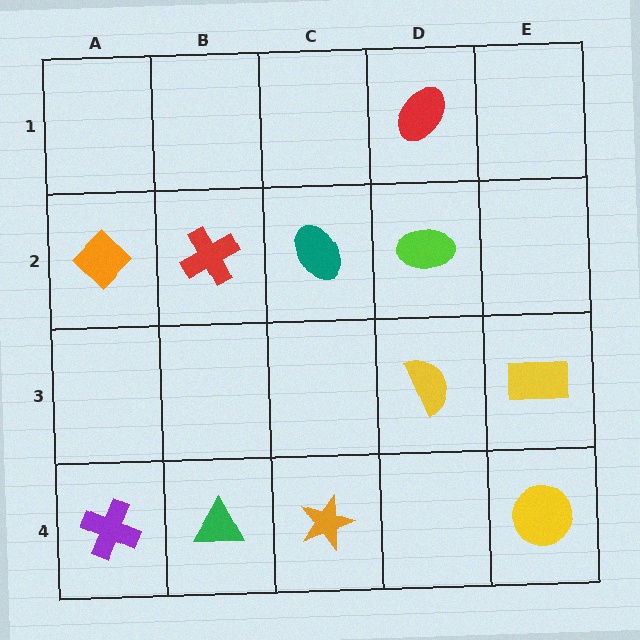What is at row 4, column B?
A green triangle.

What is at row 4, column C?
An orange star.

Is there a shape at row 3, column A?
No, that cell is empty.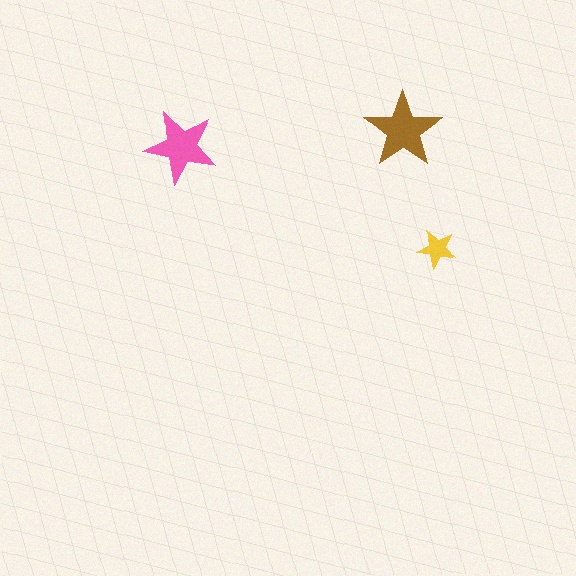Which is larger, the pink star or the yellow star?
The pink one.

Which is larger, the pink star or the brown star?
The brown one.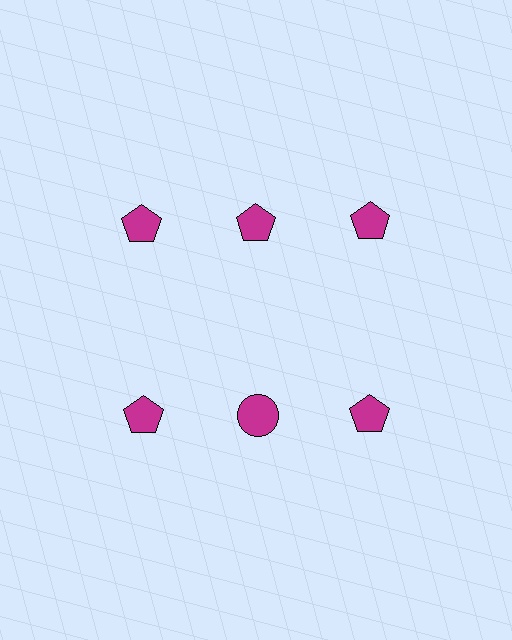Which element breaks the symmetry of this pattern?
The magenta circle in the second row, second from left column breaks the symmetry. All other shapes are magenta pentagons.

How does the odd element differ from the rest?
It has a different shape: circle instead of pentagon.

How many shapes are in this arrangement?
There are 6 shapes arranged in a grid pattern.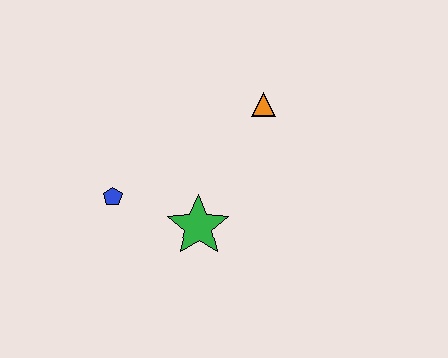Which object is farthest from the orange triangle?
The blue pentagon is farthest from the orange triangle.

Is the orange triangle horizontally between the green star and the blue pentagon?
No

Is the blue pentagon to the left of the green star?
Yes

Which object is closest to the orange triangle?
The green star is closest to the orange triangle.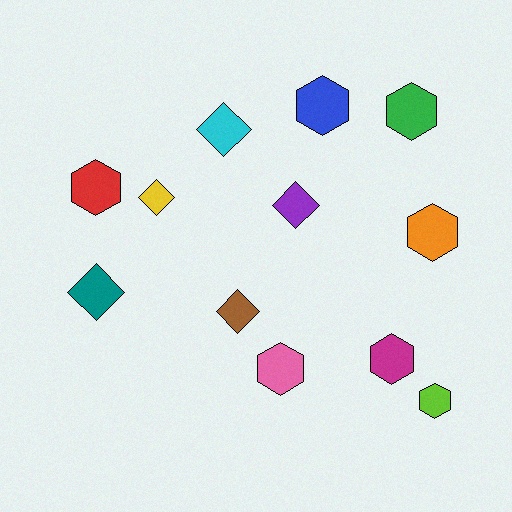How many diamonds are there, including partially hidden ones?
There are 5 diamonds.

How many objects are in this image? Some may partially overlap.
There are 12 objects.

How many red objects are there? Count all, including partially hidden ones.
There is 1 red object.